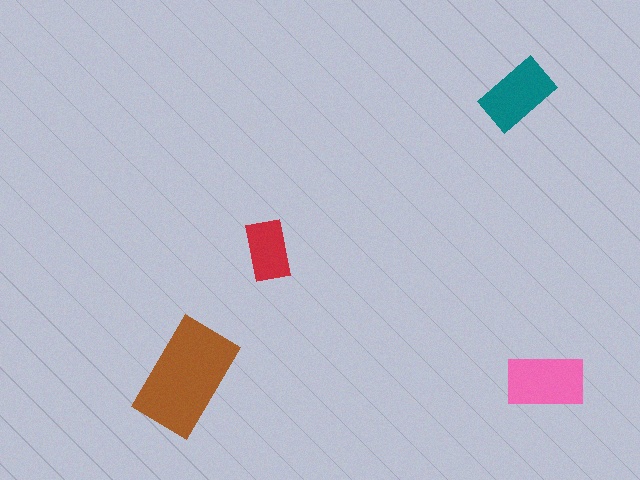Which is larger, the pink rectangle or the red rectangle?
The pink one.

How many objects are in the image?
There are 4 objects in the image.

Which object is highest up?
The teal rectangle is topmost.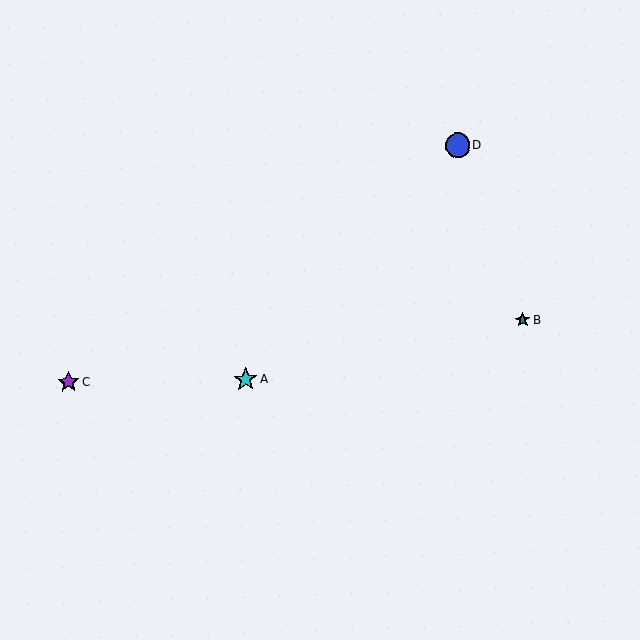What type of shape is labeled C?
Shape C is a purple star.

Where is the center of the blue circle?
The center of the blue circle is at (458, 145).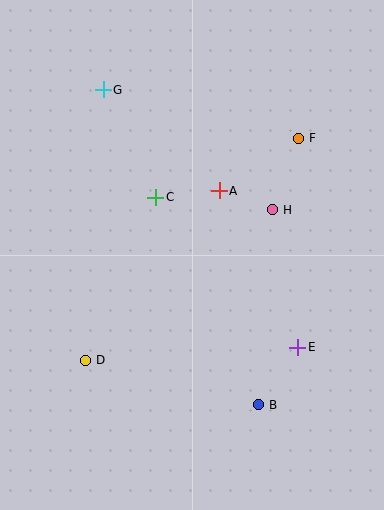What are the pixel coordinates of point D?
Point D is at (85, 360).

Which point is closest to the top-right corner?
Point F is closest to the top-right corner.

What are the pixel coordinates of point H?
Point H is at (273, 210).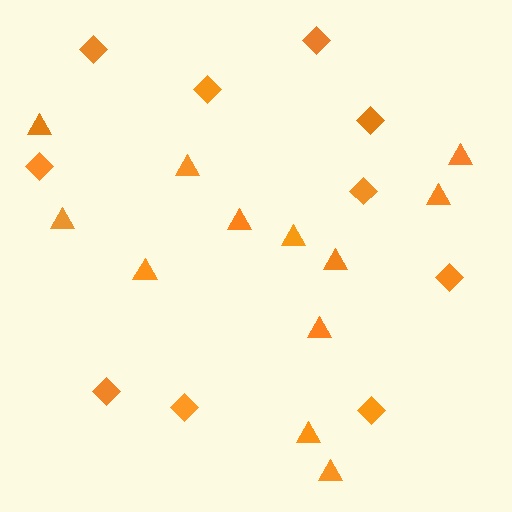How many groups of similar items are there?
There are 2 groups: one group of diamonds (10) and one group of triangles (12).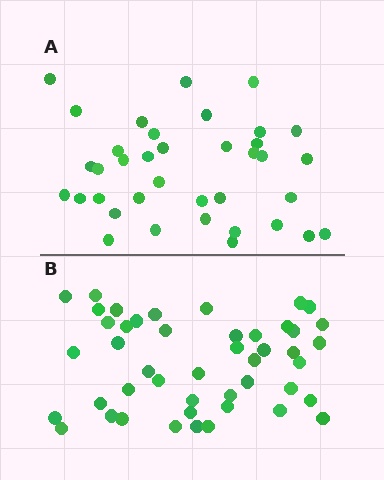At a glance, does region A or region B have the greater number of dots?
Region B (the bottom region) has more dots.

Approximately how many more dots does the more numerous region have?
Region B has roughly 8 or so more dots than region A.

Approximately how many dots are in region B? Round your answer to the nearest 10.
About 50 dots. (The exact count is 46, which rounds to 50.)